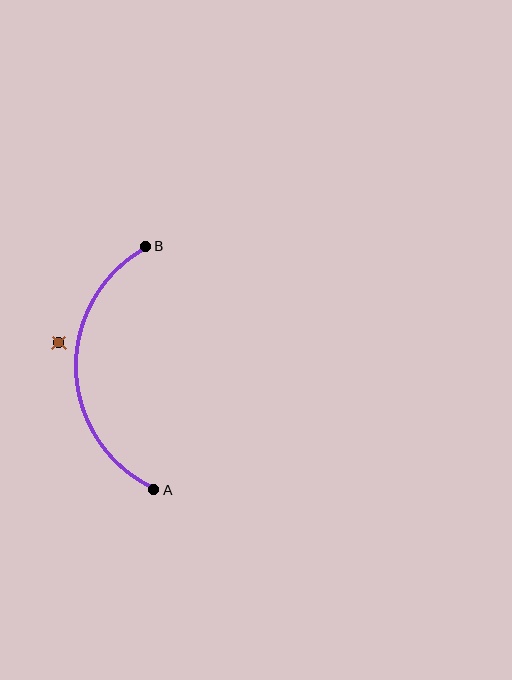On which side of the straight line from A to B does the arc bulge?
The arc bulges to the left of the straight line connecting A and B.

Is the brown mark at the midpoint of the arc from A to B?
No — the brown mark does not lie on the arc at all. It sits slightly outside the curve.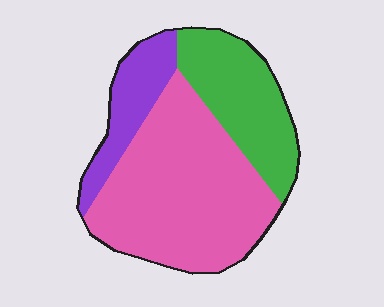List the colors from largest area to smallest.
From largest to smallest: pink, green, purple.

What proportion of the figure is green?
Green takes up about one quarter (1/4) of the figure.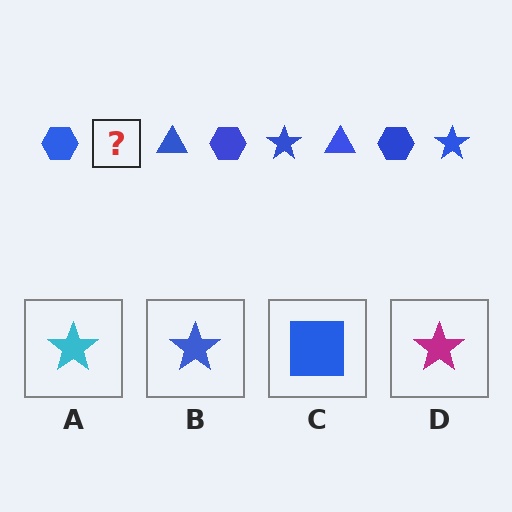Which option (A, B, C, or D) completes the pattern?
B.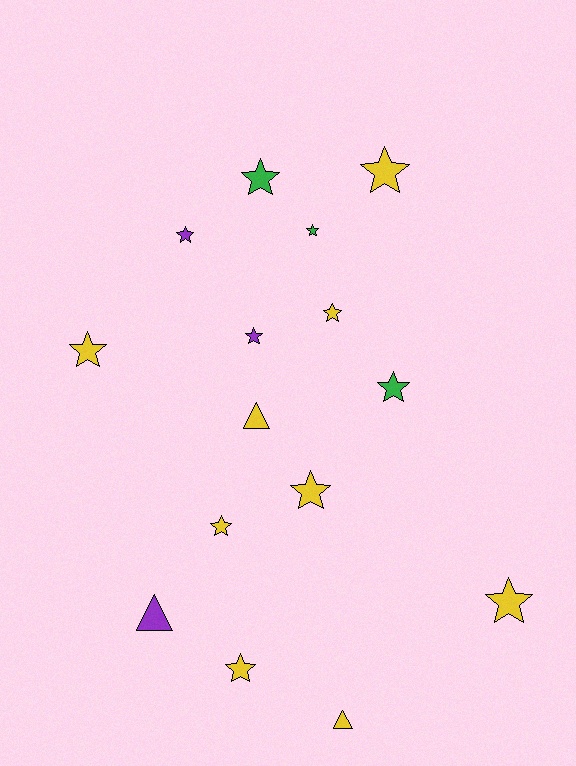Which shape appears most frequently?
Star, with 12 objects.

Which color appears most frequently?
Yellow, with 9 objects.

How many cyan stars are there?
There are no cyan stars.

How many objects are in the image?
There are 15 objects.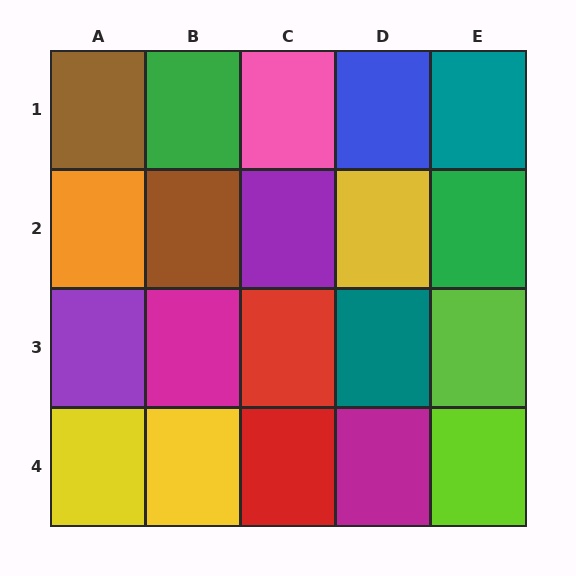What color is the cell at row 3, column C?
Red.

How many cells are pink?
1 cell is pink.